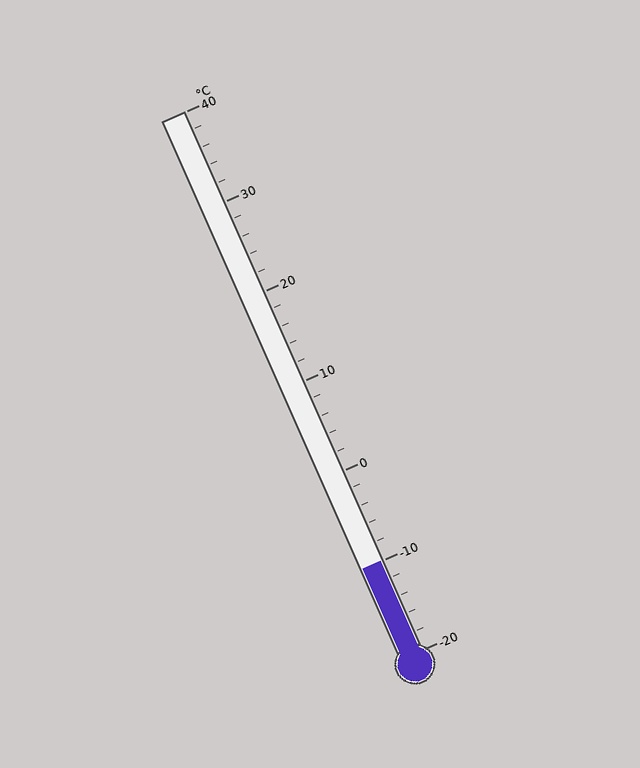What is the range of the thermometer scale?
The thermometer scale ranges from -20°C to 40°C.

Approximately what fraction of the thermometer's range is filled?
The thermometer is filled to approximately 15% of its range.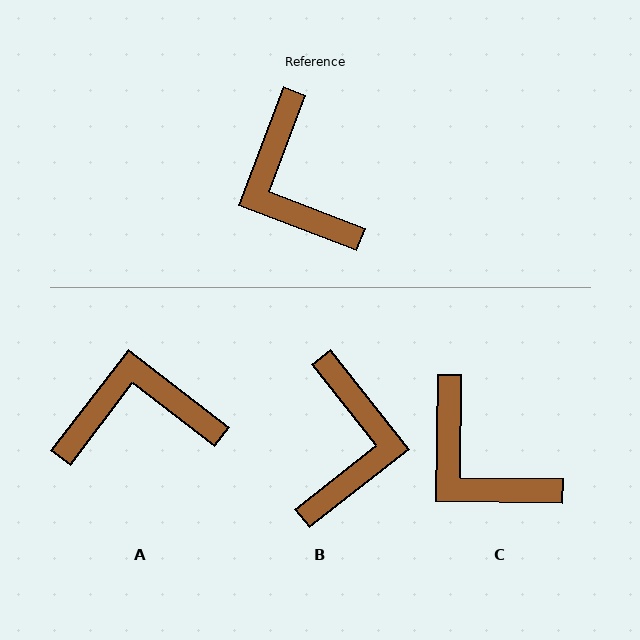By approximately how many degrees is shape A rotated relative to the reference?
Approximately 107 degrees clockwise.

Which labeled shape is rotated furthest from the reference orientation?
B, about 149 degrees away.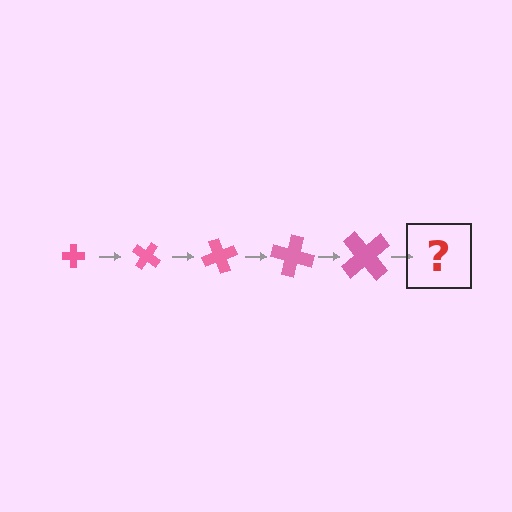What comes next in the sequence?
The next element should be a cross, larger than the previous one and rotated 175 degrees from the start.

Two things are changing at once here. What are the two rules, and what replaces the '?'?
The two rules are that the cross grows larger each step and it rotates 35 degrees each step. The '?' should be a cross, larger than the previous one and rotated 175 degrees from the start.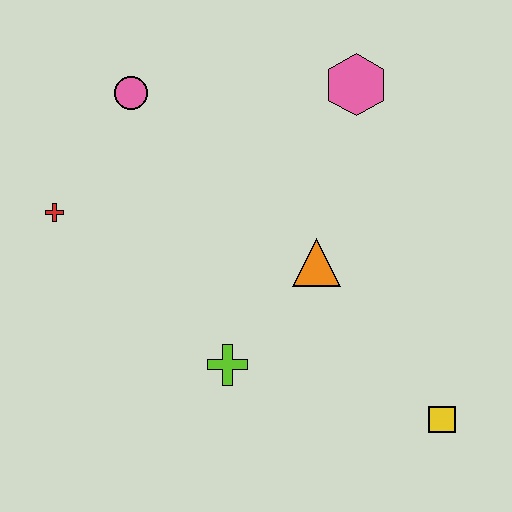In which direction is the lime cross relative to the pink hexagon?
The lime cross is below the pink hexagon.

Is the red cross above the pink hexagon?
No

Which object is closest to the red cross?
The pink circle is closest to the red cross.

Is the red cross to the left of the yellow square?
Yes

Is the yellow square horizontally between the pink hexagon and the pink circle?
No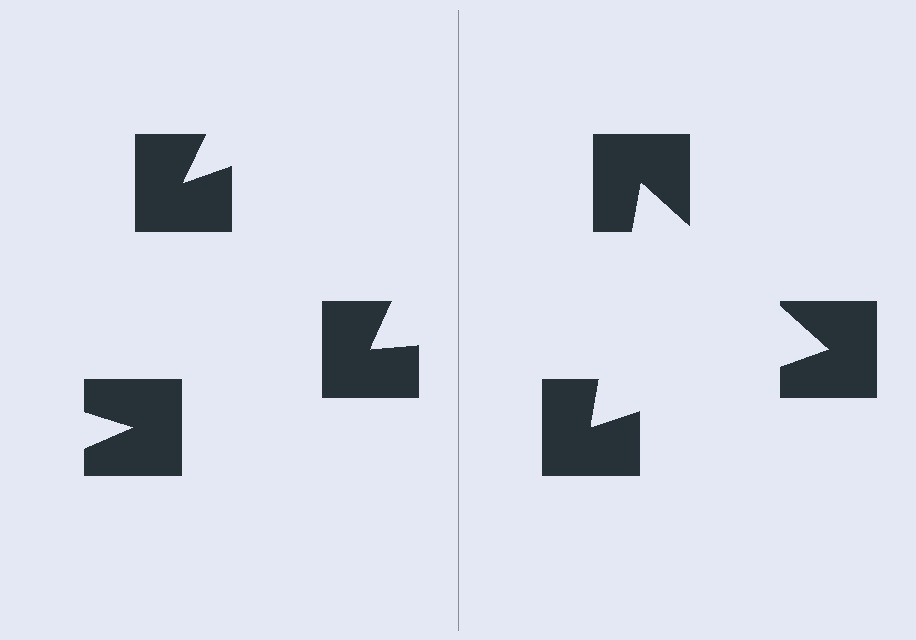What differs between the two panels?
The notched squares are positioned identically on both sides; only the wedge orientations differ. On the right they align to a triangle; on the left they are misaligned.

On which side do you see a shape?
An illusory triangle appears on the right side. On the left side the wedge cuts are rotated, so no coherent shape forms.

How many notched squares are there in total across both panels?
6 — 3 on each side.